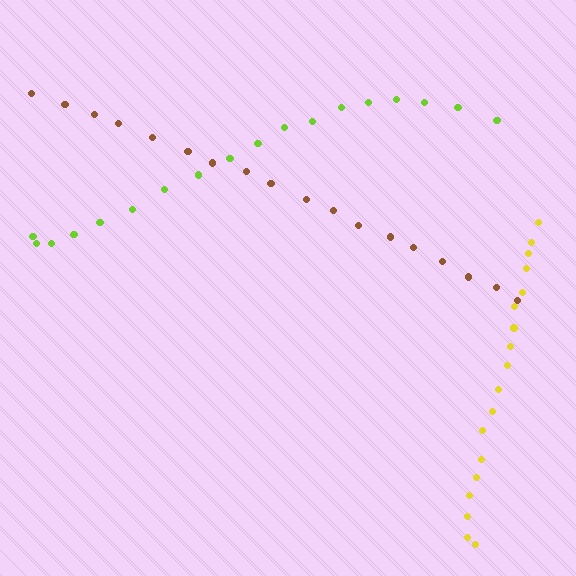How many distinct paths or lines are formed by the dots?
There are 3 distinct paths.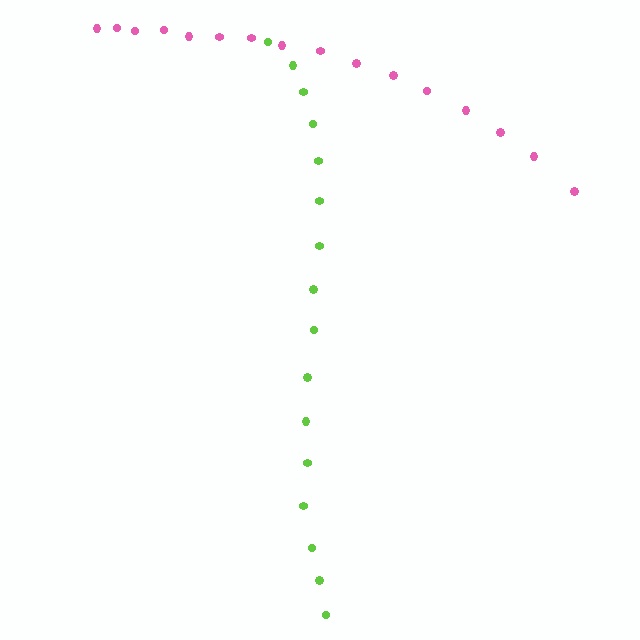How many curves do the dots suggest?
There are 2 distinct paths.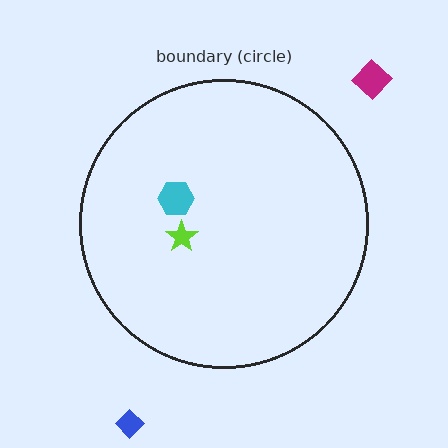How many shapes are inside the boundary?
2 inside, 2 outside.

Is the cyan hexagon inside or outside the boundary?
Inside.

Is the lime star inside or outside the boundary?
Inside.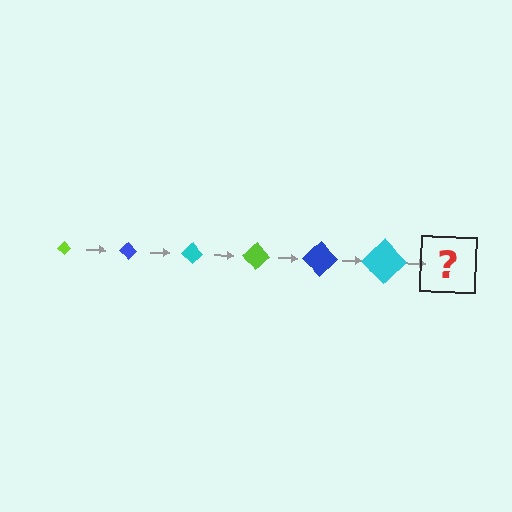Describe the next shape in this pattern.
It should be a lime diamond, larger than the previous one.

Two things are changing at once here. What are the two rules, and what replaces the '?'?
The two rules are that the diamond grows larger each step and the color cycles through lime, blue, and cyan. The '?' should be a lime diamond, larger than the previous one.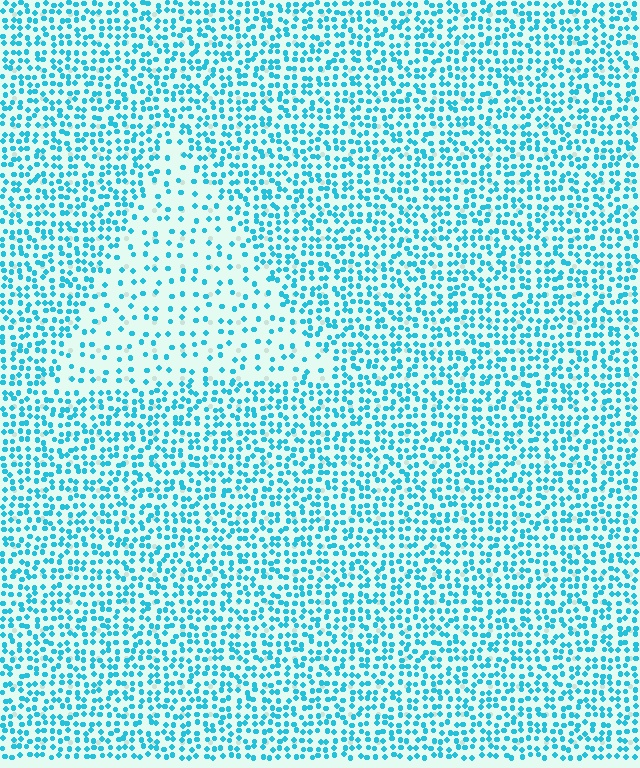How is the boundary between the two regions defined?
The boundary is defined by a change in element density (approximately 2.4x ratio). All elements are the same color, size, and shape.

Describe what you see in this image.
The image contains small cyan elements arranged at two different densities. A triangle-shaped region is visible where the elements are less densely packed than the surrounding area.